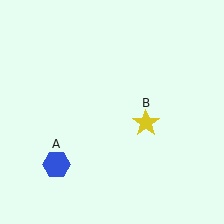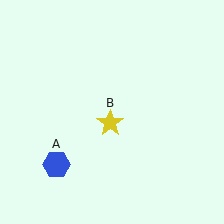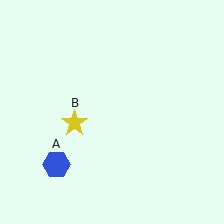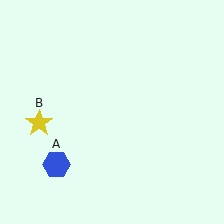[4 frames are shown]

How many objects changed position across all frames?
1 object changed position: yellow star (object B).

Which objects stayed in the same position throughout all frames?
Blue hexagon (object A) remained stationary.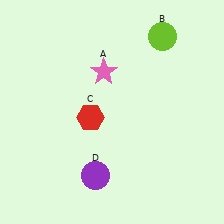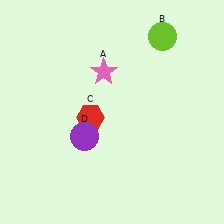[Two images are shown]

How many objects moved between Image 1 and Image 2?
1 object moved between the two images.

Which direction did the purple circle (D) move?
The purple circle (D) moved up.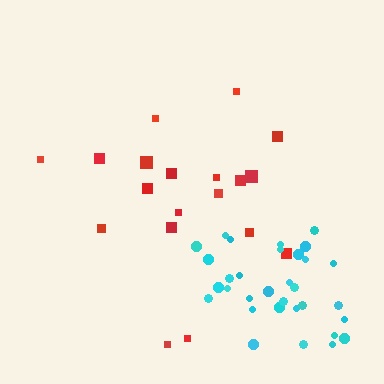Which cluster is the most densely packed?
Cyan.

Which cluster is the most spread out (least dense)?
Red.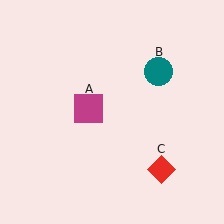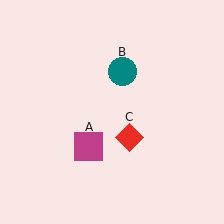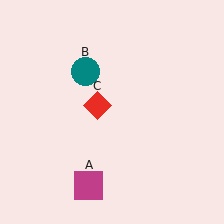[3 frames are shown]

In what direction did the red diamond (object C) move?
The red diamond (object C) moved up and to the left.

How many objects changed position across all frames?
3 objects changed position: magenta square (object A), teal circle (object B), red diamond (object C).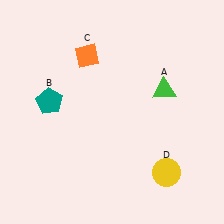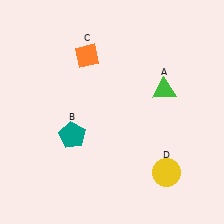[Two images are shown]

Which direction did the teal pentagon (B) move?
The teal pentagon (B) moved down.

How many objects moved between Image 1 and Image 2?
1 object moved between the two images.